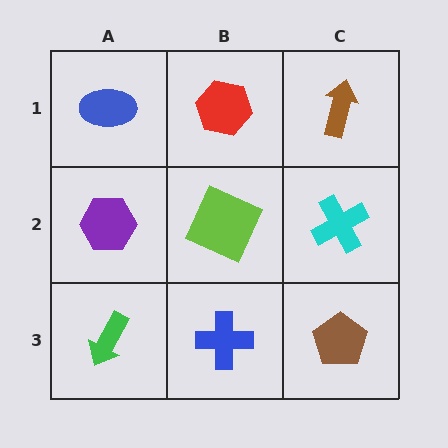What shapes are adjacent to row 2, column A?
A blue ellipse (row 1, column A), a green arrow (row 3, column A), a lime square (row 2, column B).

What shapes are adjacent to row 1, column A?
A purple hexagon (row 2, column A), a red hexagon (row 1, column B).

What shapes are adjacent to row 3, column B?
A lime square (row 2, column B), a green arrow (row 3, column A), a brown pentagon (row 3, column C).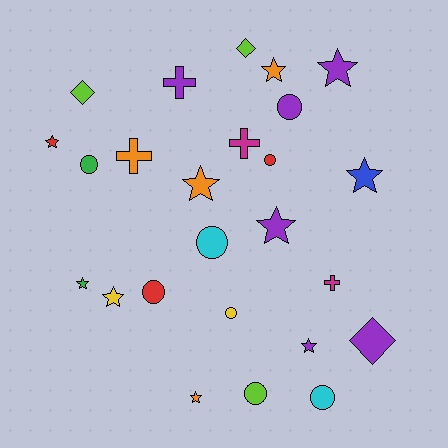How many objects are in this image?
There are 25 objects.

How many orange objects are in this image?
There are 4 orange objects.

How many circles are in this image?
There are 8 circles.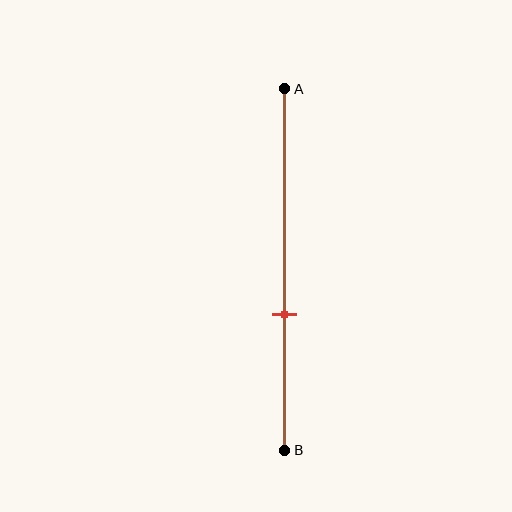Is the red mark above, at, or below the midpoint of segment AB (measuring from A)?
The red mark is below the midpoint of segment AB.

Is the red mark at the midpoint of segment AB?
No, the mark is at about 60% from A, not at the 50% midpoint.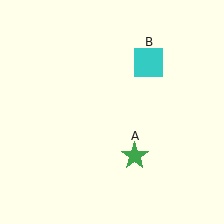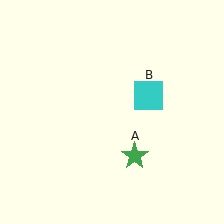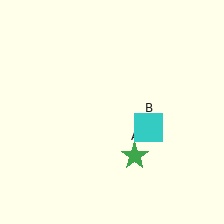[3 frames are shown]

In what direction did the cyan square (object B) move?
The cyan square (object B) moved down.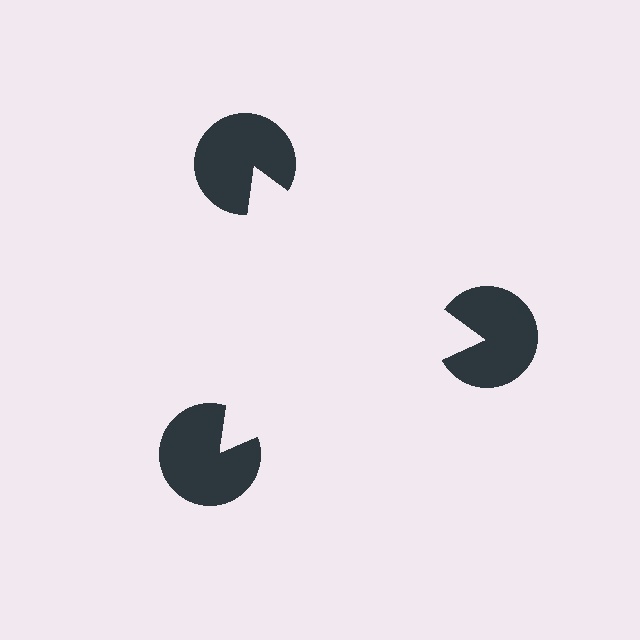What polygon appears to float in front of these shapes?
An illusory triangle — its edges are inferred from the aligned wedge cuts in the pac-man discs, not physically drawn.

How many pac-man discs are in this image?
There are 3 — one at each vertex of the illusory triangle.